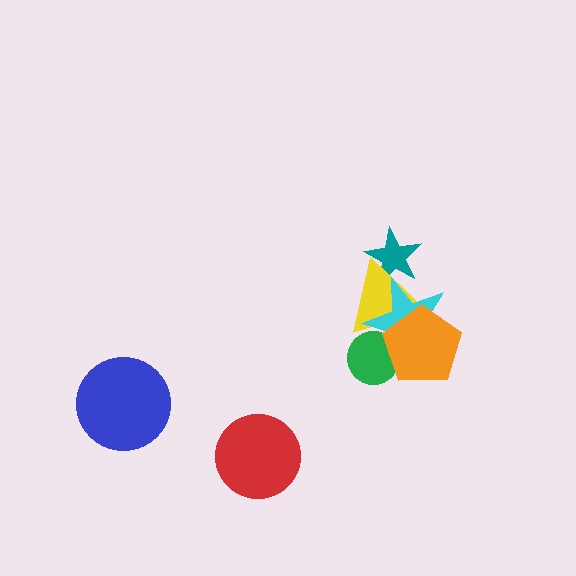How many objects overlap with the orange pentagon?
3 objects overlap with the orange pentagon.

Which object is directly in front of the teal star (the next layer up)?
The yellow triangle is directly in front of the teal star.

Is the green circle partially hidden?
Yes, it is partially covered by another shape.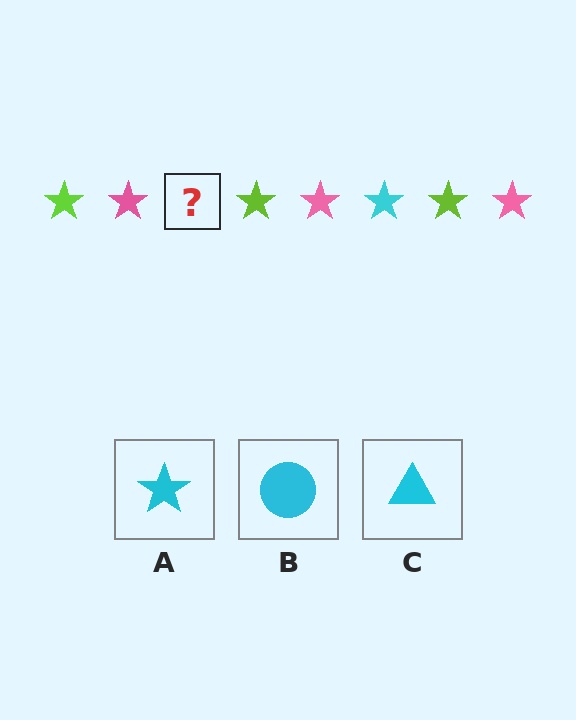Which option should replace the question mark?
Option A.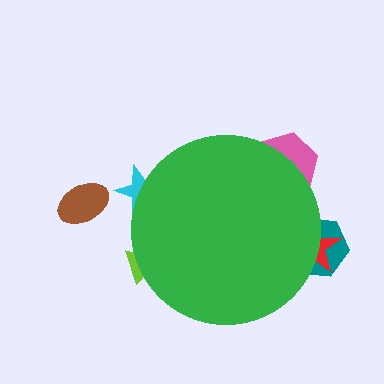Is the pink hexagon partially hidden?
Yes, the pink hexagon is partially hidden behind the green circle.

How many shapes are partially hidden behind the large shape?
5 shapes are partially hidden.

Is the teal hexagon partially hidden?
Yes, the teal hexagon is partially hidden behind the green circle.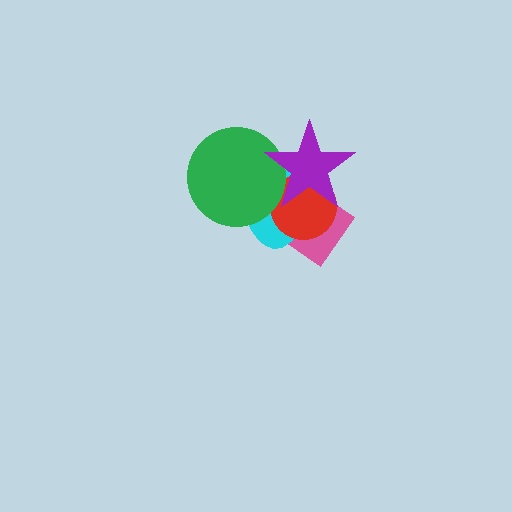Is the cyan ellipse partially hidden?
Yes, it is partially covered by another shape.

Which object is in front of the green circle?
The purple star is in front of the green circle.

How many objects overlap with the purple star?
4 objects overlap with the purple star.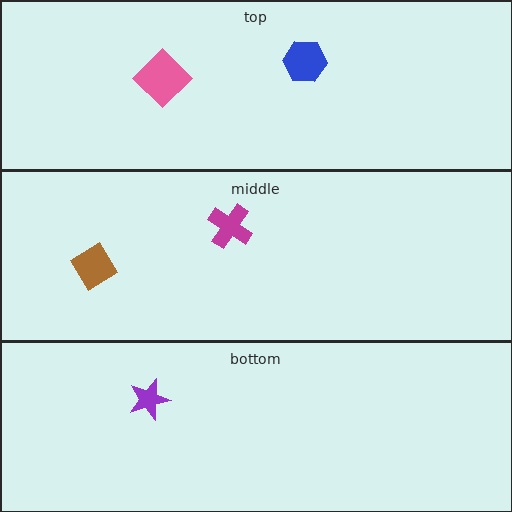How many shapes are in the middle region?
2.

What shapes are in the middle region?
The brown diamond, the magenta cross.